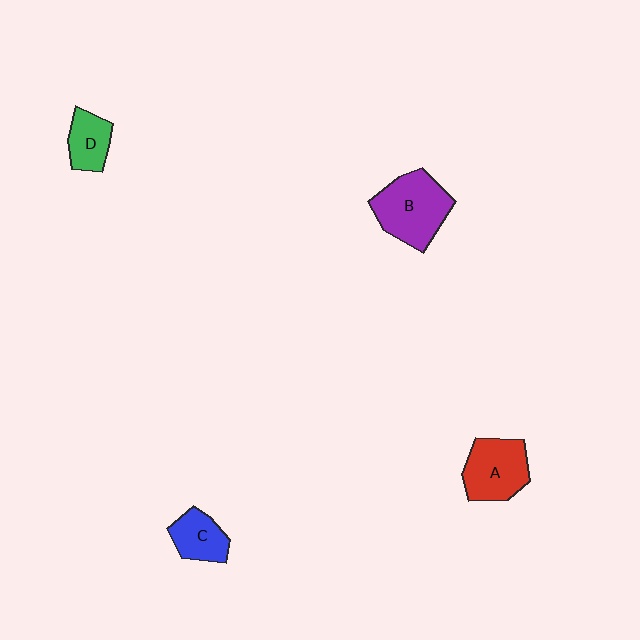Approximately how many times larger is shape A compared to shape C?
Approximately 1.5 times.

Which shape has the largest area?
Shape B (purple).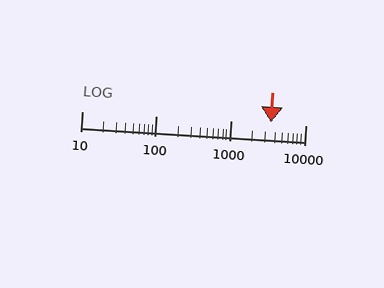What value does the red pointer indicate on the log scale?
The pointer indicates approximately 3400.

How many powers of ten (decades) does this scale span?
The scale spans 3 decades, from 10 to 10000.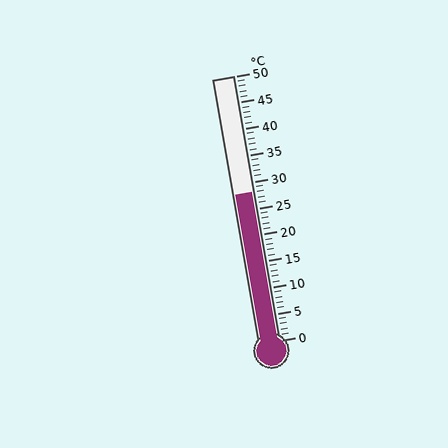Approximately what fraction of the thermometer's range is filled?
The thermometer is filled to approximately 55% of its range.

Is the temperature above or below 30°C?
The temperature is below 30°C.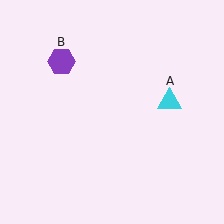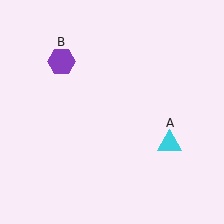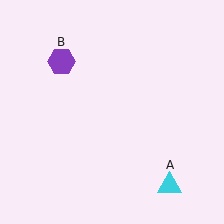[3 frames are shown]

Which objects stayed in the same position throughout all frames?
Purple hexagon (object B) remained stationary.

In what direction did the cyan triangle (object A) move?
The cyan triangle (object A) moved down.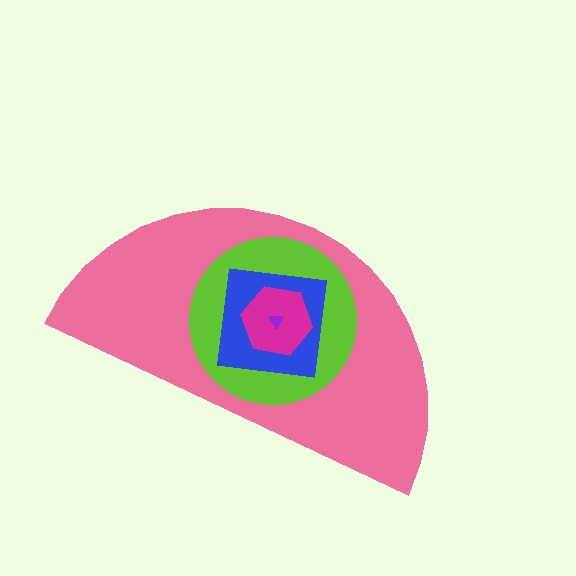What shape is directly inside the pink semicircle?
The lime circle.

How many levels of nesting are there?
5.